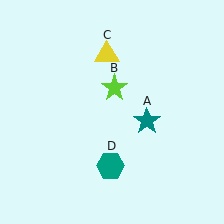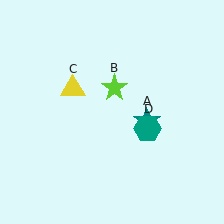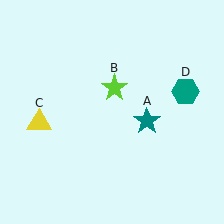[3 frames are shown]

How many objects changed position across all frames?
2 objects changed position: yellow triangle (object C), teal hexagon (object D).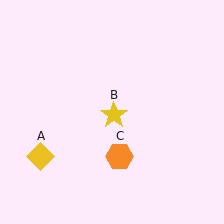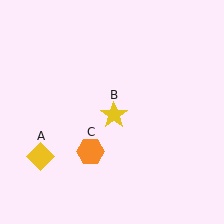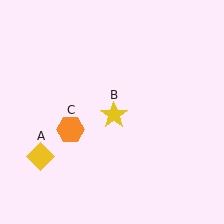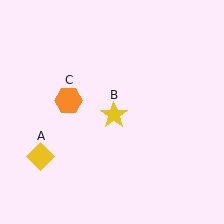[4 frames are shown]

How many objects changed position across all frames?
1 object changed position: orange hexagon (object C).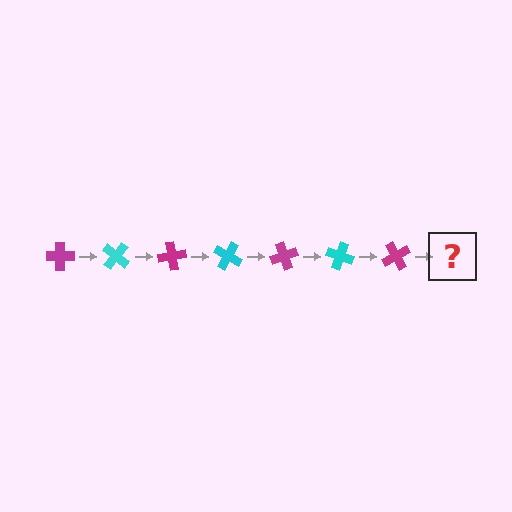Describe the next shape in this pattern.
It should be a cyan cross, rotated 280 degrees from the start.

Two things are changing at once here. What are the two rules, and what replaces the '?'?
The two rules are that it rotates 40 degrees each step and the color cycles through magenta and cyan. The '?' should be a cyan cross, rotated 280 degrees from the start.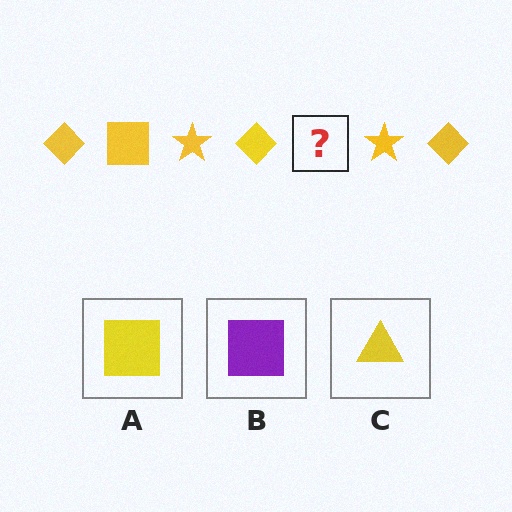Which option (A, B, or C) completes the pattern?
A.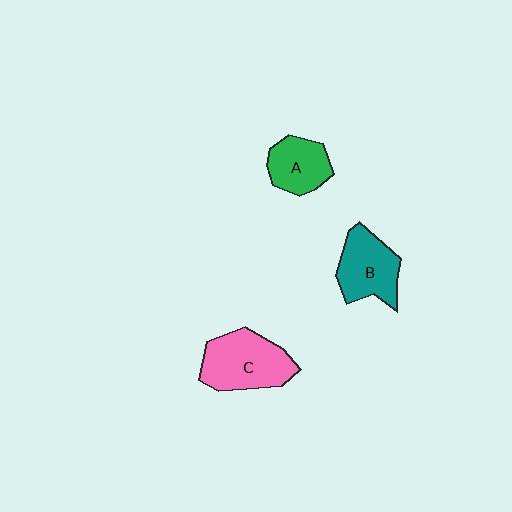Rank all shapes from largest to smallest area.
From largest to smallest: C (pink), B (teal), A (green).